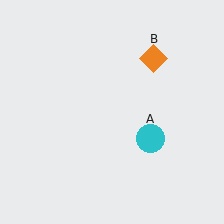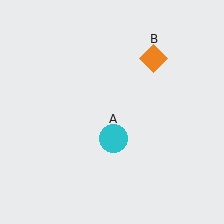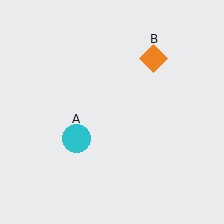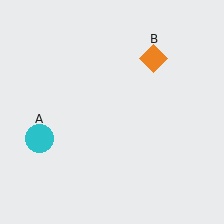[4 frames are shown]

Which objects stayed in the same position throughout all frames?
Orange diamond (object B) remained stationary.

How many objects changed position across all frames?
1 object changed position: cyan circle (object A).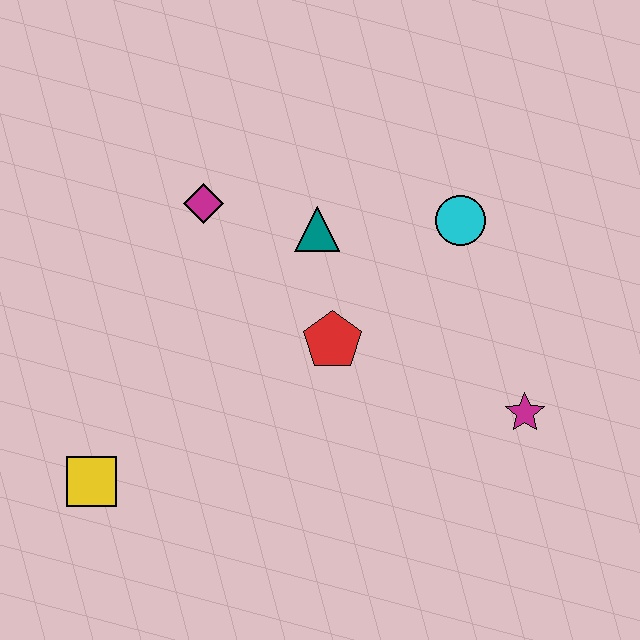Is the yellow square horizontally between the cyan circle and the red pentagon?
No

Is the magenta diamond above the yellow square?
Yes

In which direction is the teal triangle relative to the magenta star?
The teal triangle is to the left of the magenta star.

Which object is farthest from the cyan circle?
The yellow square is farthest from the cyan circle.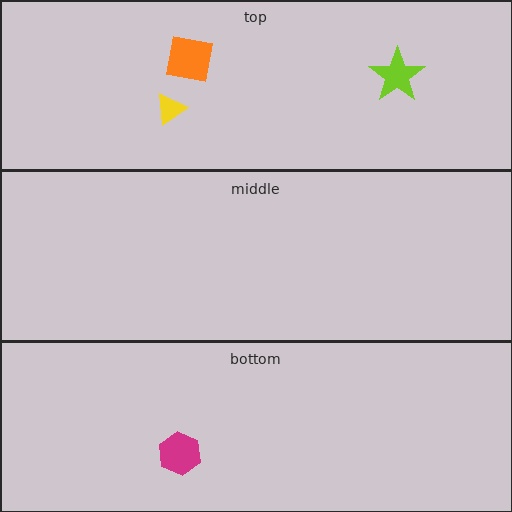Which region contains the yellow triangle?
The top region.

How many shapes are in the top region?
3.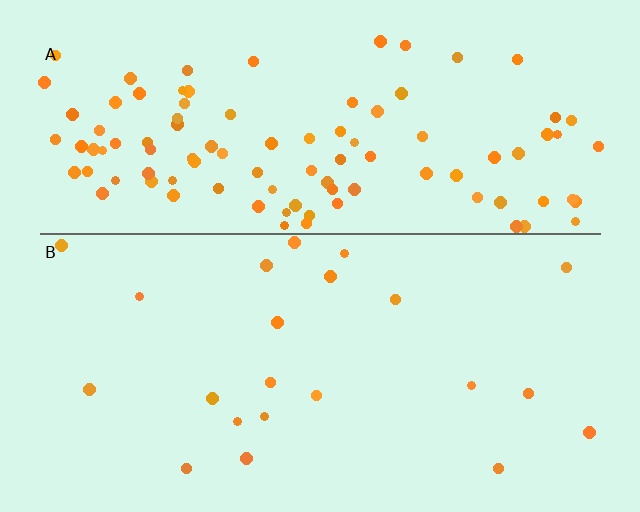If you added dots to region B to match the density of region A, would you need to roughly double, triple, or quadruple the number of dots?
Approximately quadruple.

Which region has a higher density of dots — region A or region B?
A (the top).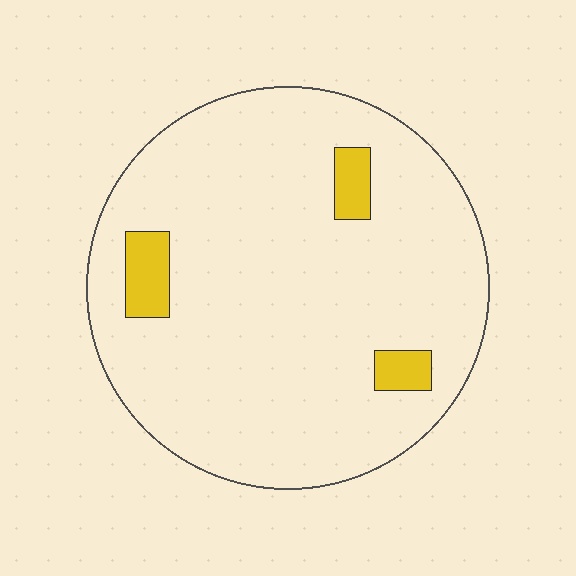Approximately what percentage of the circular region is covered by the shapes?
Approximately 5%.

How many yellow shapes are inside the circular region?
3.